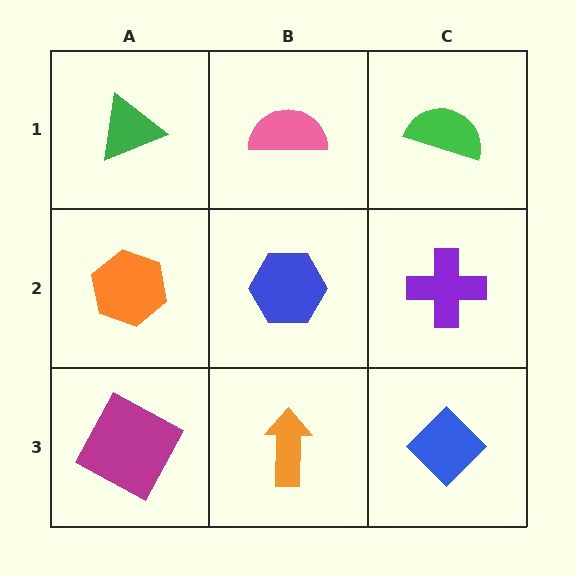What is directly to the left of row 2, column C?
A blue hexagon.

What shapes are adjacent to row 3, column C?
A purple cross (row 2, column C), an orange arrow (row 3, column B).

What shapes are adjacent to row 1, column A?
An orange hexagon (row 2, column A), a pink semicircle (row 1, column B).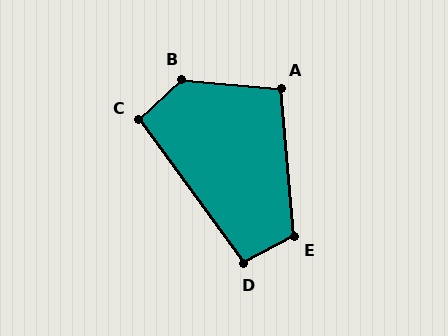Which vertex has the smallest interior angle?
C, at approximately 97 degrees.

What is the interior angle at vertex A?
Approximately 100 degrees (obtuse).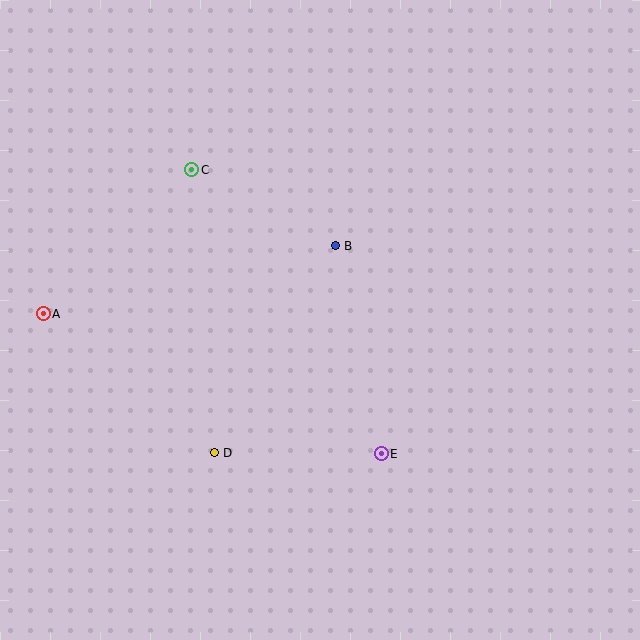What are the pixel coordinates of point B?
Point B is at (335, 246).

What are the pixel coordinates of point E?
Point E is at (381, 454).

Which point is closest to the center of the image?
Point B at (335, 246) is closest to the center.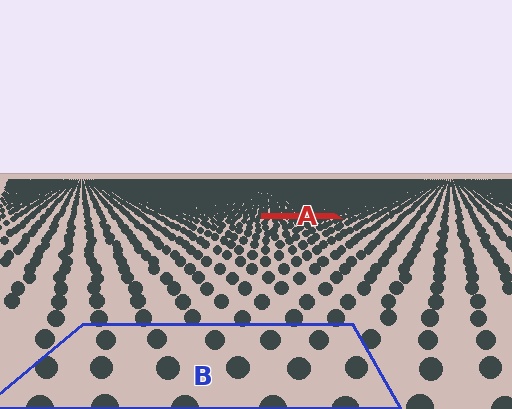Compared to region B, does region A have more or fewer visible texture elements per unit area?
Region A has more texture elements per unit area — they are packed more densely because it is farther away.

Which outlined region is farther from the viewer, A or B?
Region A is farther from the viewer — the texture elements inside it appear smaller and more densely packed.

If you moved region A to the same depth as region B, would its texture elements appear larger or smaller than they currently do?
They would appear larger. At a closer depth, the same texture elements are projected at a bigger on-screen size.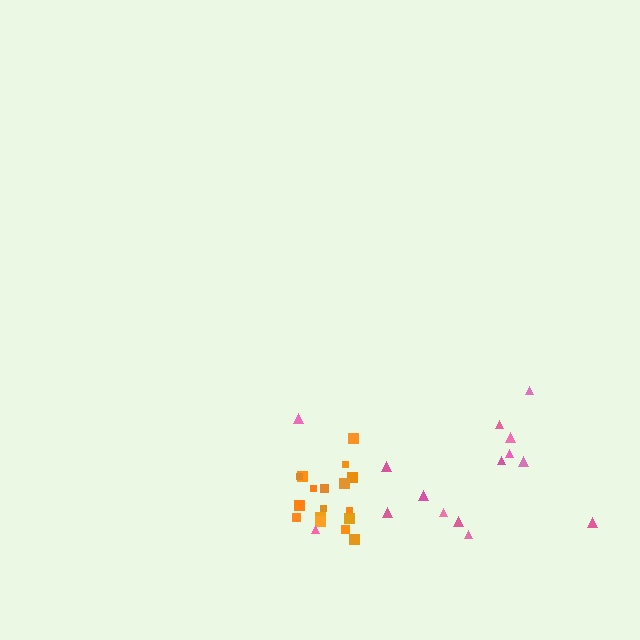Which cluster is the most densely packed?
Orange.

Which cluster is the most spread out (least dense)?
Pink.